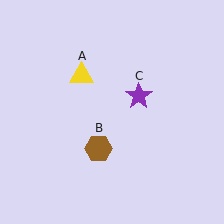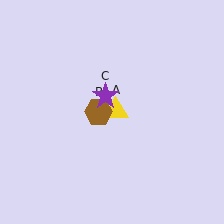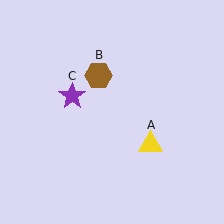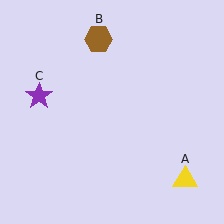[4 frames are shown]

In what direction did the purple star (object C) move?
The purple star (object C) moved left.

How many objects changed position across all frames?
3 objects changed position: yellow triangle (object A), brown hexagon (object B), purple star (object C).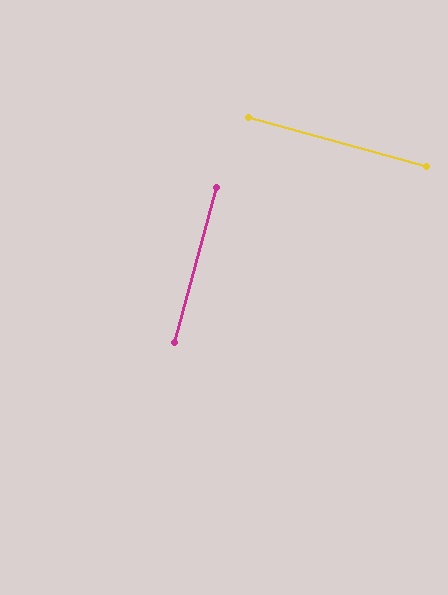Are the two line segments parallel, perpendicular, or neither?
Perpendicular — they meet at approximately 89°.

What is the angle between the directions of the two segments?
Approximately 89 degrees.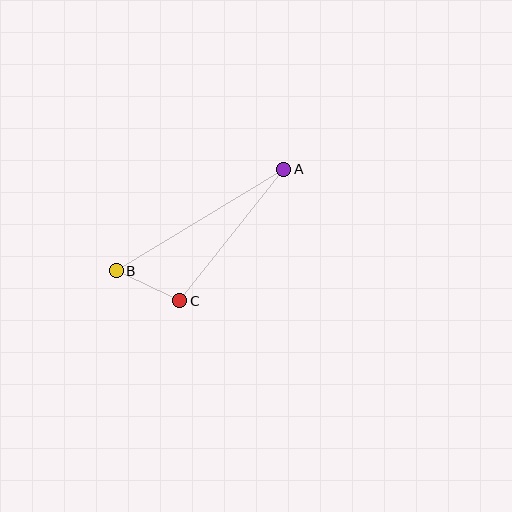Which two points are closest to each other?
Points B and C are closest to each other.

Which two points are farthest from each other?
Points A and B are farthest from each other.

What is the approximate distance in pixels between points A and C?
The distance between A and C is approximately 167 pixels.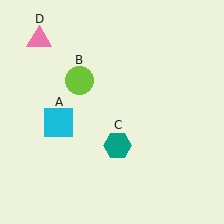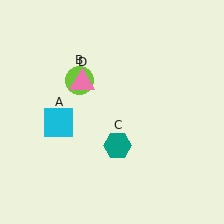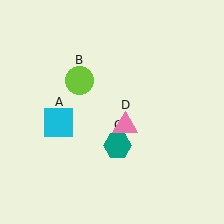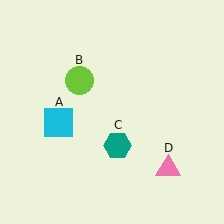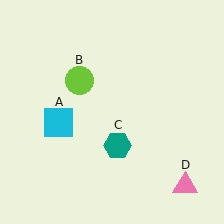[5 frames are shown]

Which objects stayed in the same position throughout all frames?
Cyan square (object A) and lime circle (object B) and teal hexagon (object C) remained stationary.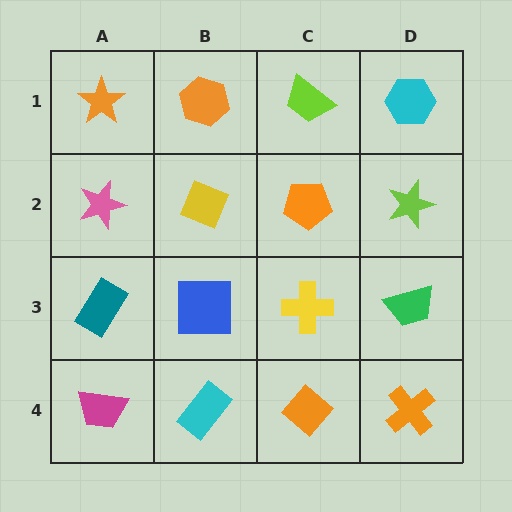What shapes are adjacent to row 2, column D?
A cyan hexagon (row 1, column D), a green trapezoid (row 3, column D), an orange pentagon (row 2, column C).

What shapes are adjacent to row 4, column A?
A teal rectangle (row 3, column A), a cyan rectangle (row 4, column B).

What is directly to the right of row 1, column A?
An orange hexagon.